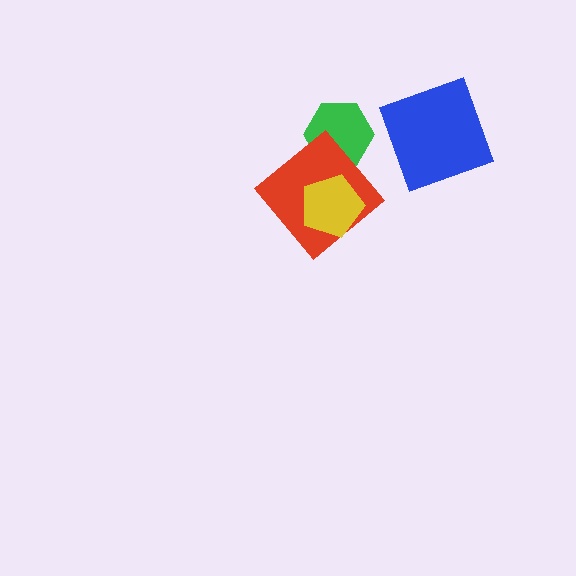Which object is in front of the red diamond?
The yellow pentagon is in front of the red diamond.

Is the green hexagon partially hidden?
Yes, it is partially covered by another shape.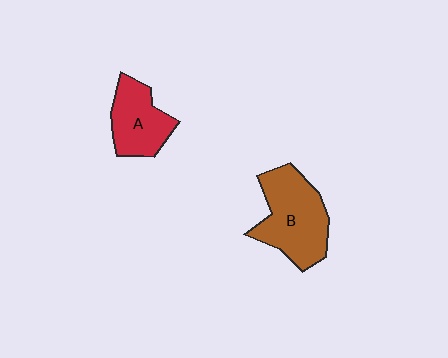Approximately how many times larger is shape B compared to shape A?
Approximately 1.5 times.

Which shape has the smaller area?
Shape A (red).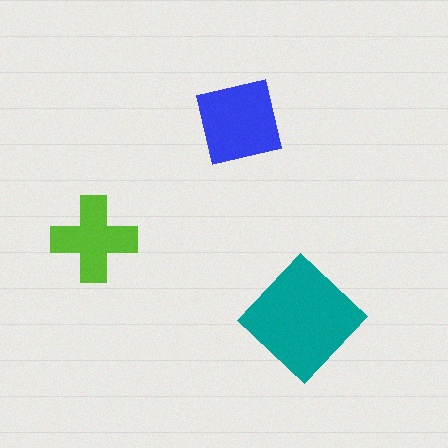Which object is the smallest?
The lime cross.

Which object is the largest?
The teal diamond.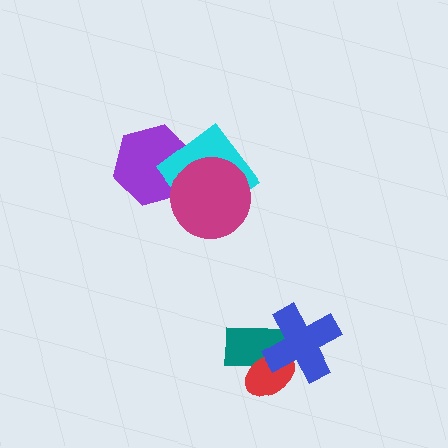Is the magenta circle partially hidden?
No, no other shape covers it.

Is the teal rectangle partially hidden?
Yes, it is partially covered by another shape.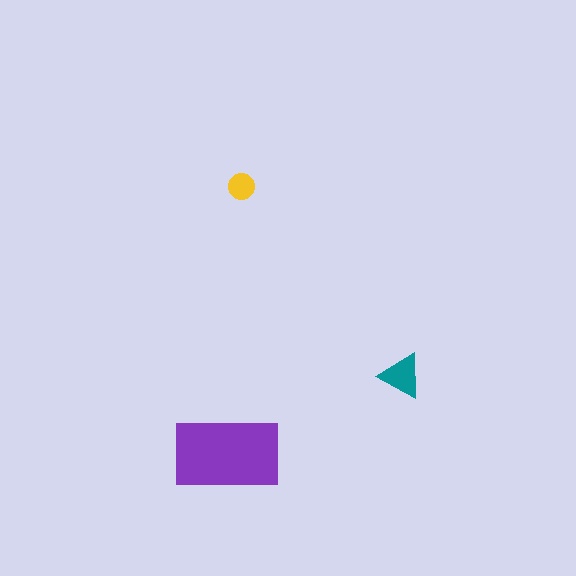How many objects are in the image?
There are 3 objects in the image.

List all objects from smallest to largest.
The yellow circle, the teal triangle, the purple rectangle.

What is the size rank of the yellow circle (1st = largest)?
3rd.